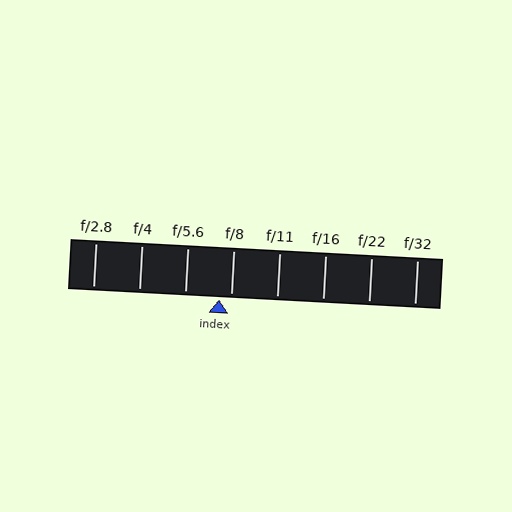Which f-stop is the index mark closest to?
The index mark is closest to f/8.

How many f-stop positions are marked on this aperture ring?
There are 8 f-stop positions marked.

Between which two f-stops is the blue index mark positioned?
The index mark is between f/5.6 and f/8.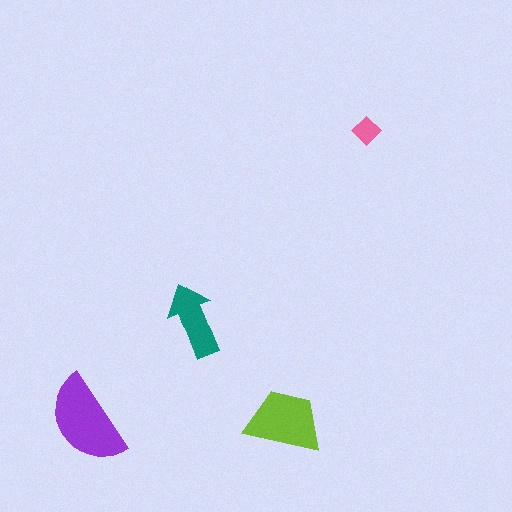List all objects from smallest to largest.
The pink diamond, the teal arrow, the lime trapezoid, the purple semicircle.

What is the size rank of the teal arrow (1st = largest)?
3rd.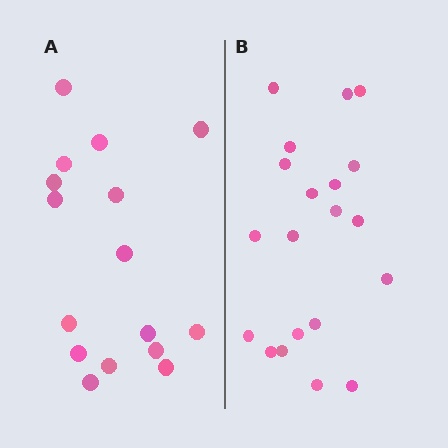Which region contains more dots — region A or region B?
Region B (the right region) has more dots.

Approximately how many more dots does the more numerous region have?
Region B has about 4 more dots than region A.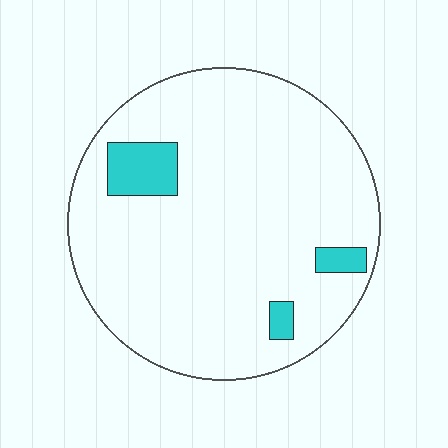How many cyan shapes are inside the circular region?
3.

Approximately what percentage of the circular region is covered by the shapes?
Approximately 10%.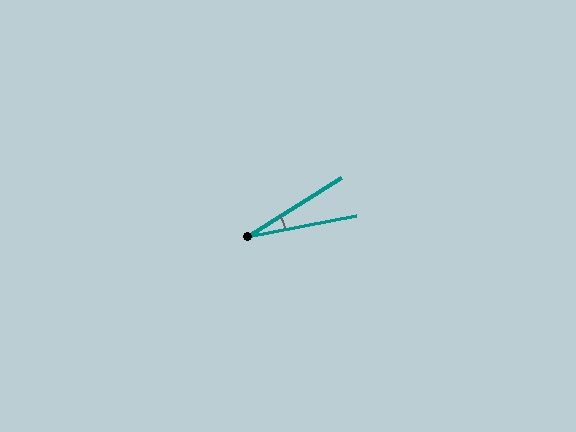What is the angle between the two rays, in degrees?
Approximately 21 degrees.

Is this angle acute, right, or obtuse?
It is acute.